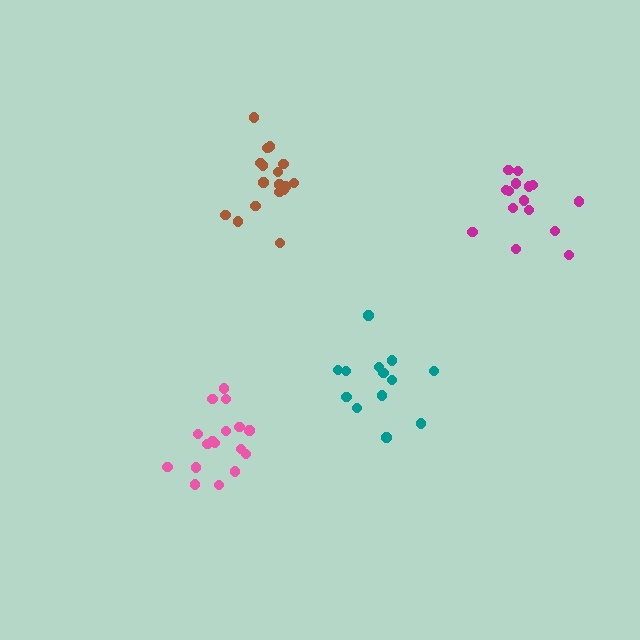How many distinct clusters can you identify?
There are 4 distinct clusters.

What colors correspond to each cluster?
The clusters are colored: teal, magenta, pink, brown.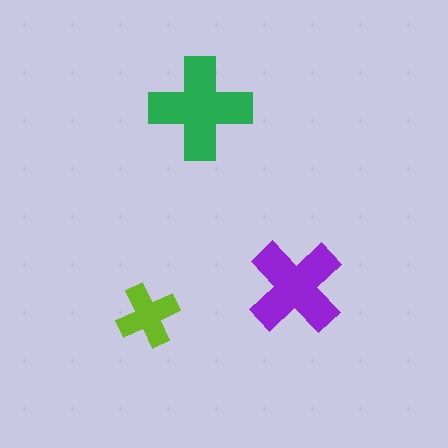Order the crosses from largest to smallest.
the green one, the purple one, the lime one.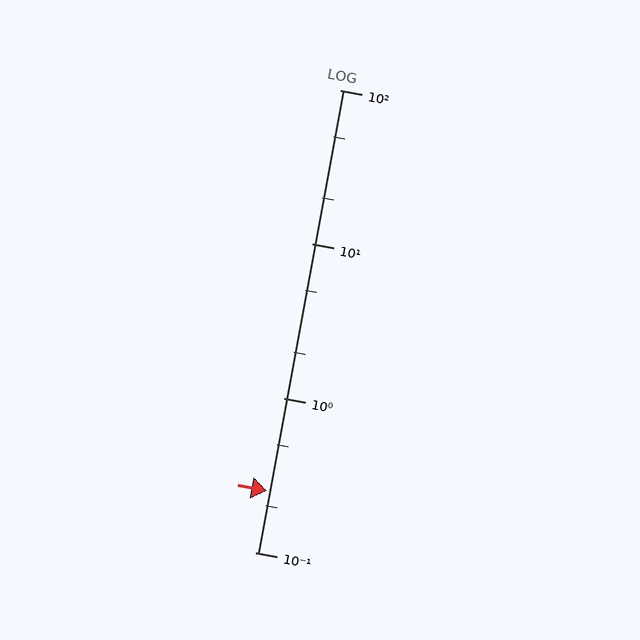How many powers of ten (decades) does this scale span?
The scale spans 3 decades, from 0.1 to 100.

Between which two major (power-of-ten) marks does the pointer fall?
The pointer is between 0.1 and 1.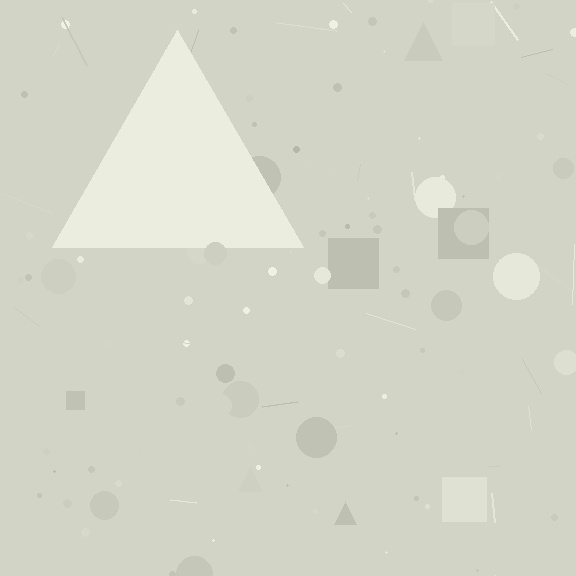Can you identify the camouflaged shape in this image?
The camouflaged shape is a triangle.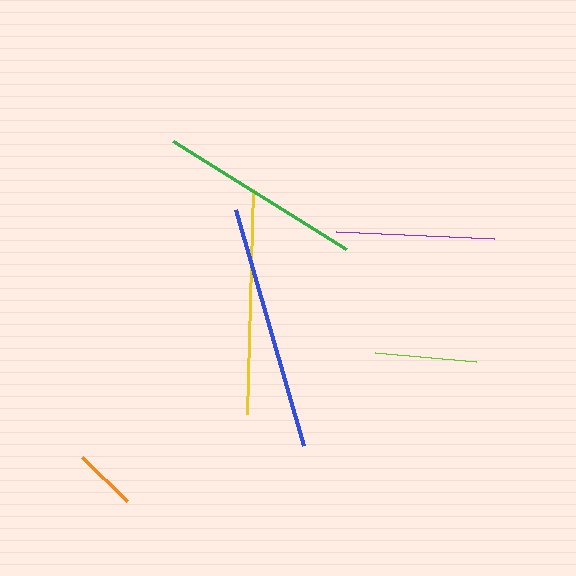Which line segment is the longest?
The blue line is the longest at approximately 246 pixels.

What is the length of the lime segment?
The lime segment is approximately 102 pixels long.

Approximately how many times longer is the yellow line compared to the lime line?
The yellow line is approximately 2.2 times the length of the lime line.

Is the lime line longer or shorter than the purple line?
The purple line is longer than the lime line.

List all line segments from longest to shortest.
From longest to shortest: blue, yellow, green, purple, lime, orange.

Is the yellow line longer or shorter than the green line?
The yellow line is longer than the green line.